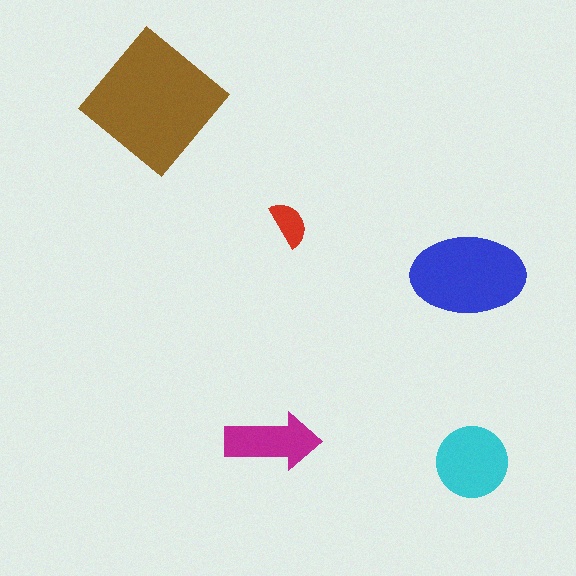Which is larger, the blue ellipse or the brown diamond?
The brown diamond.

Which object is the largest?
The brown diamond.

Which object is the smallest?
The red semicircle.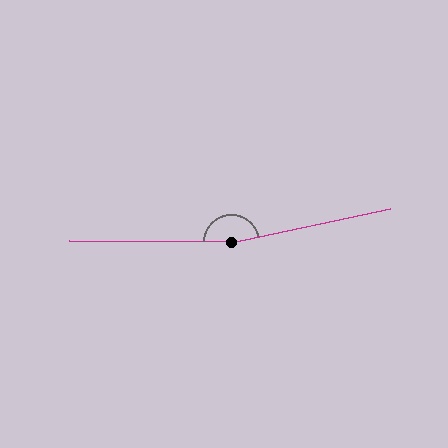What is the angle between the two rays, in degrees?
Approximately 167 degrees.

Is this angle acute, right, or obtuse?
It is obtuse.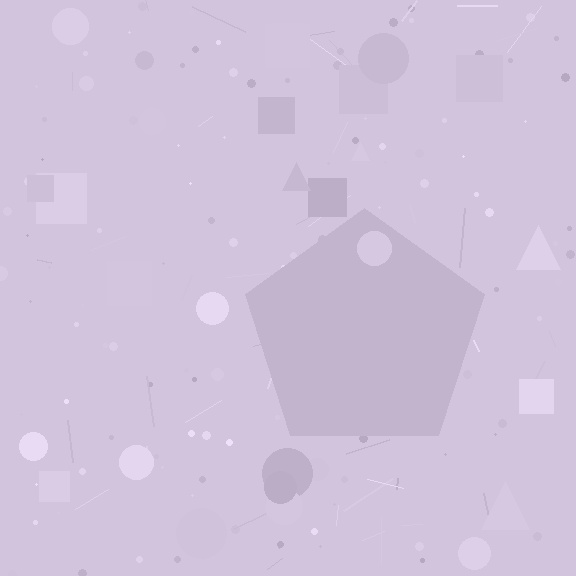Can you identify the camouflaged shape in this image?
The camouflaged shape is a pentagon.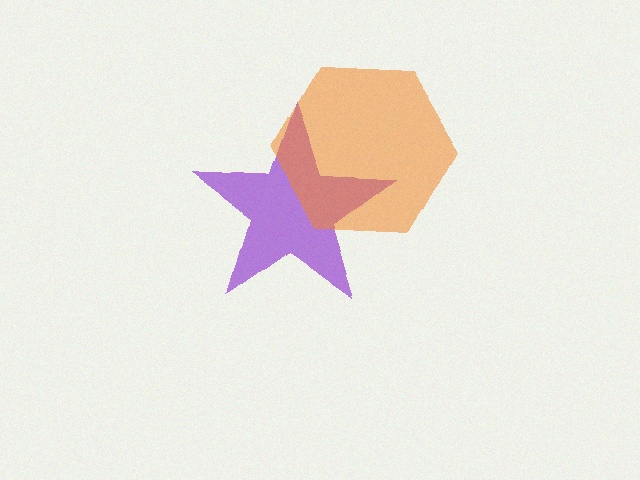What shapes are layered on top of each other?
The layered shapes are: a purple star, an orange hexagon.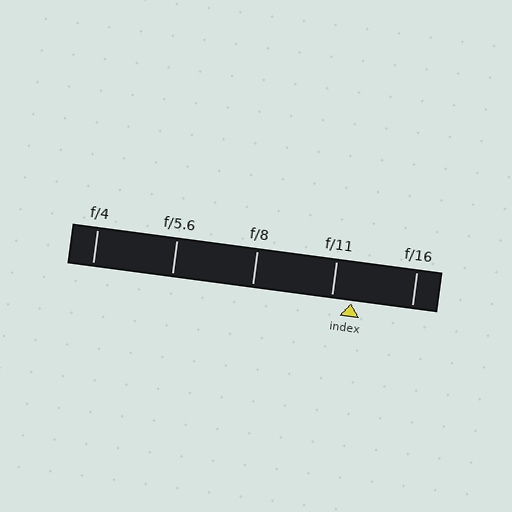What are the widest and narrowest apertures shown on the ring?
The widest aperture shown is f/4 and the narrowest is f/16.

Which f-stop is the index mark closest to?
The index mark is closest to f/11.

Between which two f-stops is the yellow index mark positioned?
The index mark is between f/11 and f/16.